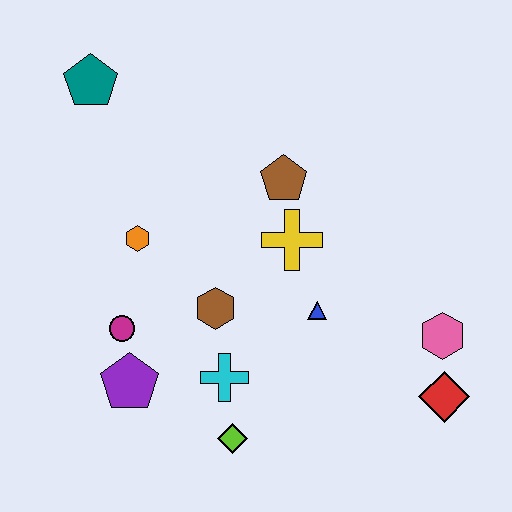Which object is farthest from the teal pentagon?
The red diamond is farthest from the teal pentagon.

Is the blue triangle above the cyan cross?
Yes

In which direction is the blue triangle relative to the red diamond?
The blue triangle is to the left of the red diamond.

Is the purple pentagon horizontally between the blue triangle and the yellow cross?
No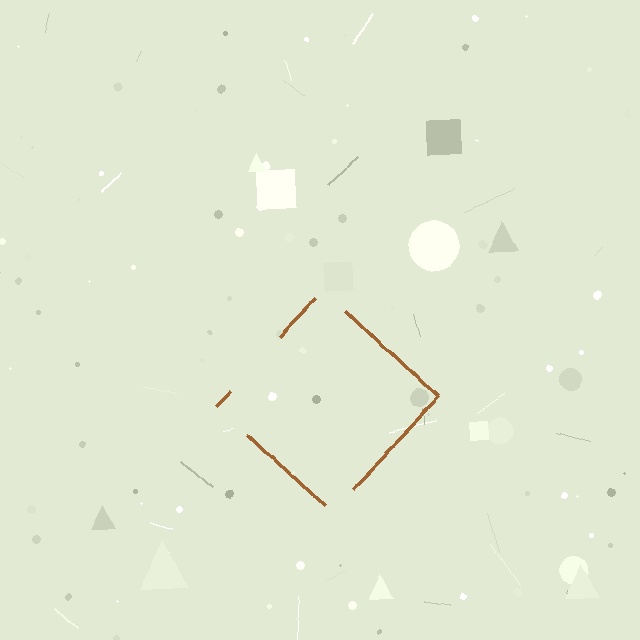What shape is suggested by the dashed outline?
The dashed outline suggests a diamond.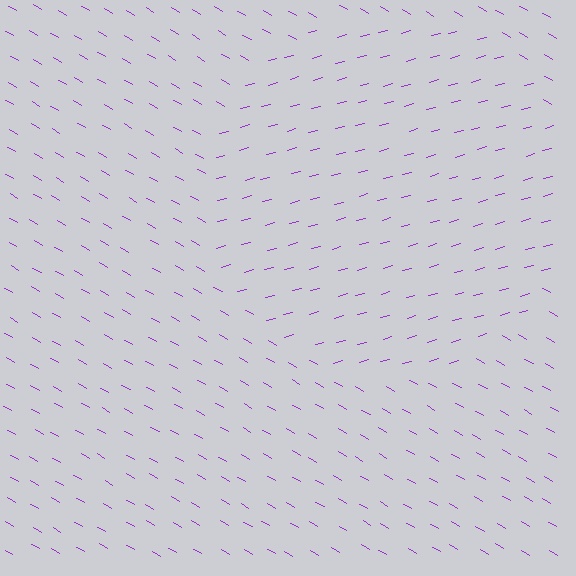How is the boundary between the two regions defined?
The boundary is defined purely by a change in line orientation (approximately 45 degrees difference). All lines are the same color and thickness.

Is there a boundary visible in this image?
Yes, there is a texture boundary formed by a change in line orientation.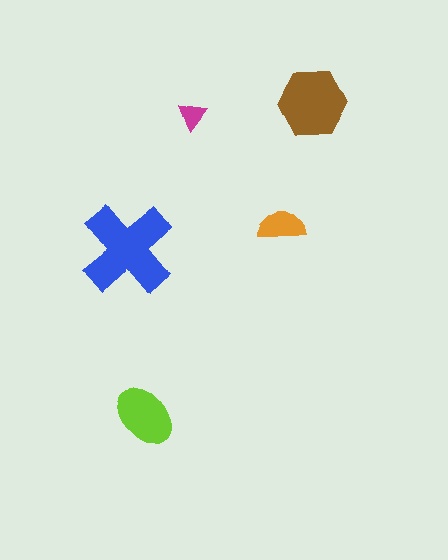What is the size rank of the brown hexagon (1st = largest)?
2nd.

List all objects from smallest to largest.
The magenta triangle, the orange semicircle, the lime ellipse, the brown hexagon, the blue cross.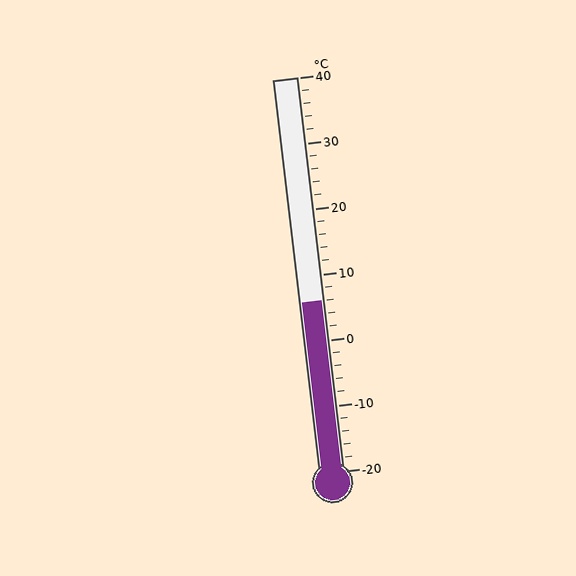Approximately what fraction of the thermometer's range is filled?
The thermometer is filled to approximately 45% of its range.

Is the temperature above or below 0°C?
The temperature is above 0°C.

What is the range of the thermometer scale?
The thermometer scale ranges from -20°C to 40°C.